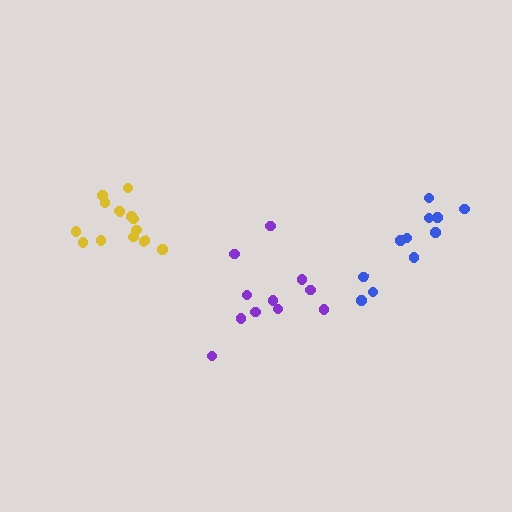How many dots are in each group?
Group 1: 14 dots, Group 2: 11 dots, Group 3: 11 dots (36 total).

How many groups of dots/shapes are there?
There are 3 groups.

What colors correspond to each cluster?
The clusters are colored: yellow, blue, purple.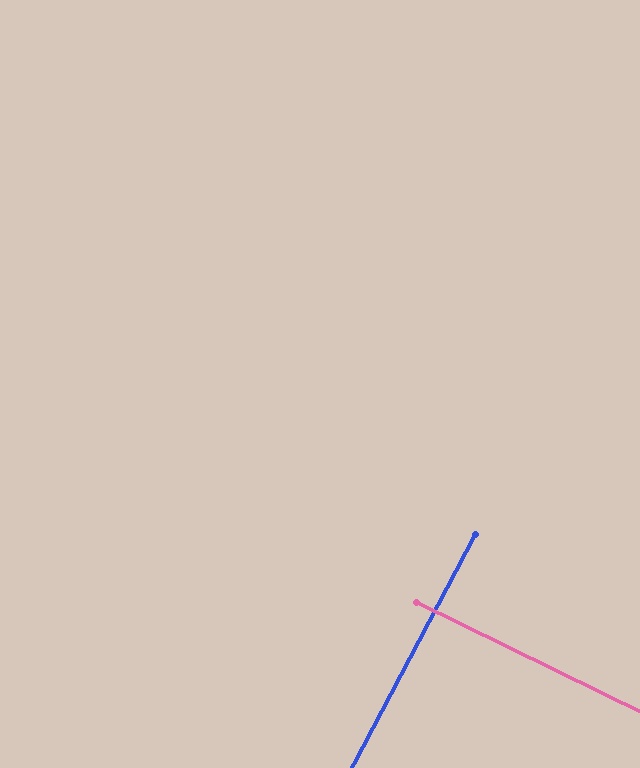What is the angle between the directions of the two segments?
Approximately 88 degrees.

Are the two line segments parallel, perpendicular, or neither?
Perpendicular — they meet at approximately 88°.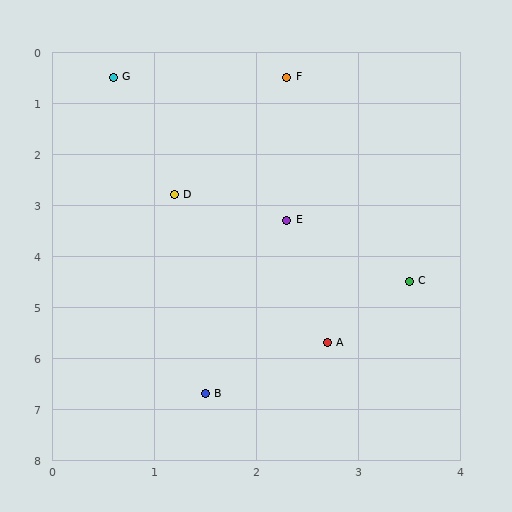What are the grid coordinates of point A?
Point A is at approximately (2.7, 5.7).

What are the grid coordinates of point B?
Point B is at approximately (1.5, 6.7).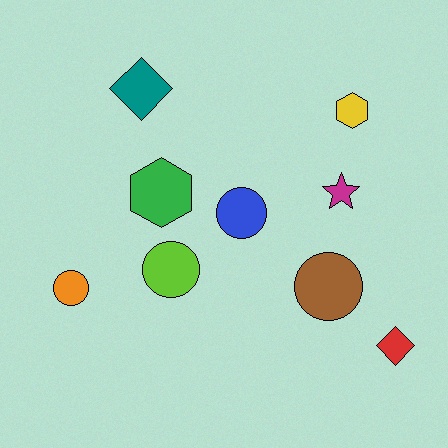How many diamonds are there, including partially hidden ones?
There are 2 diamonds.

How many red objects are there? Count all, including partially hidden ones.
There is 1 red object.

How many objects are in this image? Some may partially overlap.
There are 9 objects.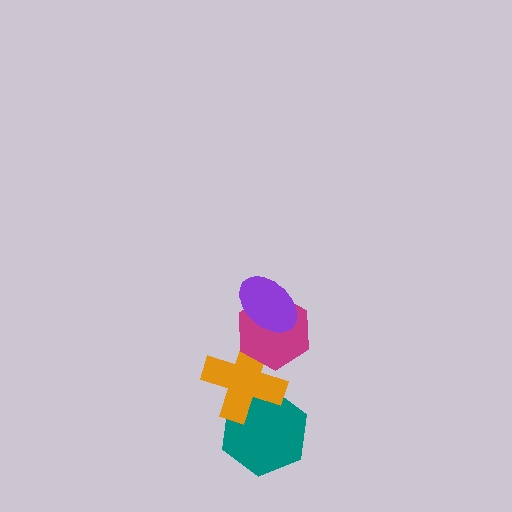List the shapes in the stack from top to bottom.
From top to bottom: the purple ellipse, the magenta hexagon, the orange cross, the teal hexagon.